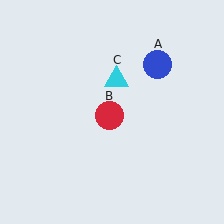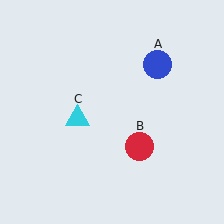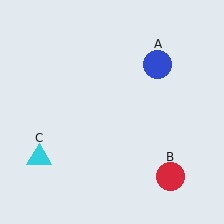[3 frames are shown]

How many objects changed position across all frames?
2 objects changed position: red circle (object B), cyan triangle (object C).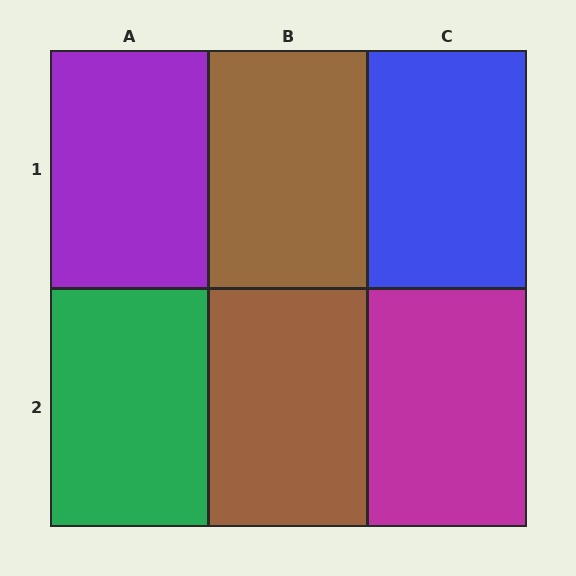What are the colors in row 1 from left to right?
Purple, brown, blue.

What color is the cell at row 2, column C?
Magenta.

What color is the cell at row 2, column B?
Brown.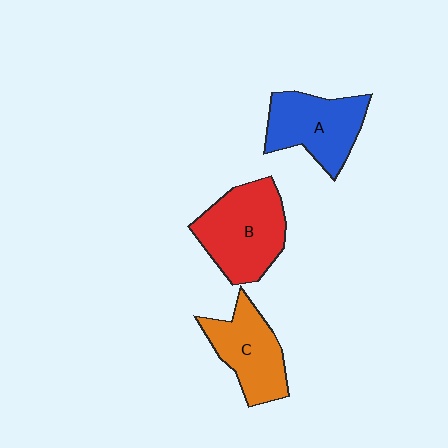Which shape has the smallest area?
Shape C (orange).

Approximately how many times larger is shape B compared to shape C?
Approximately 1.3 times.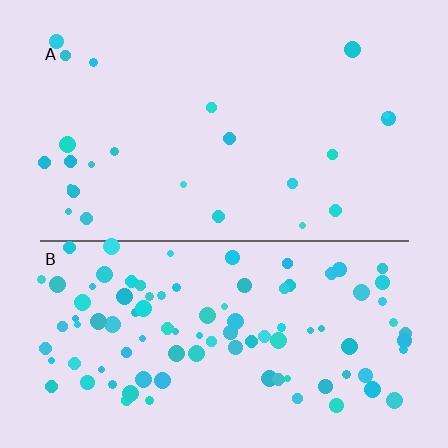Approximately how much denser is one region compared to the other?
Approximately 4.1× — region B over region A.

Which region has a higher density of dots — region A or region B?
B (the bottom).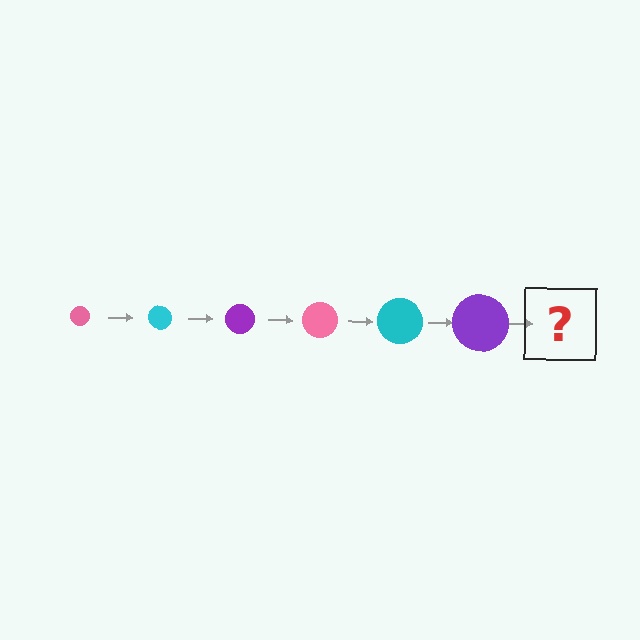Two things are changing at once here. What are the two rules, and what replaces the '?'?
The two rules are that the circle grows larger each step and the color cycles through pink, cyan, and purple. The '?' should be a pink circle, larger than the previous one.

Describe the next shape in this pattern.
It should be a pink circle, larger than the previous one.